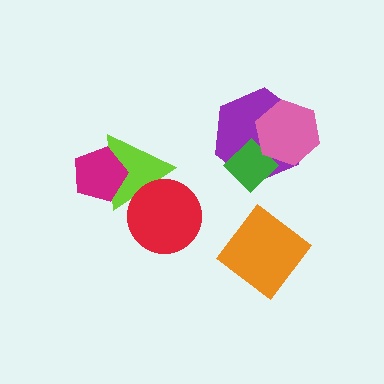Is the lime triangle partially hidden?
Yes, it is partially covered by another shape.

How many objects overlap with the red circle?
1 object overlaps with the red circle.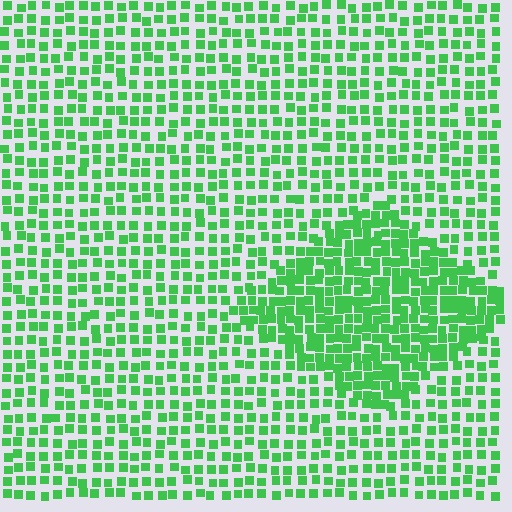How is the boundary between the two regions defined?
The boundary is defined by a change in element density (approximately 1.8x ratio). All elements are the same color, size, and shape.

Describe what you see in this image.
The image contains small green elements arranged at two different densities. A diamond-shaped region is visible where the elements are more densely packed than the surrounding area.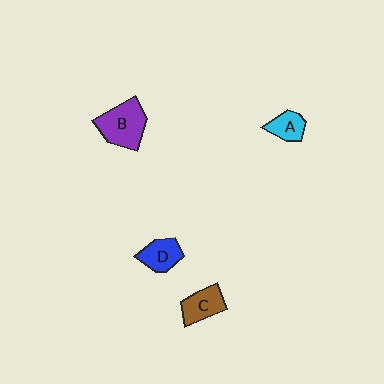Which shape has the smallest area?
Shape A (cyan).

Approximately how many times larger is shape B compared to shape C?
Approximately 1.5 times.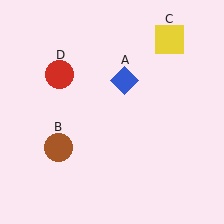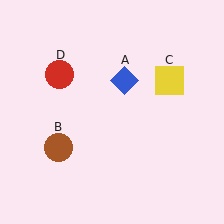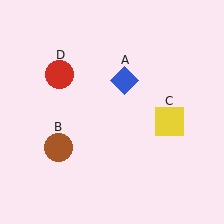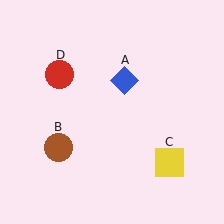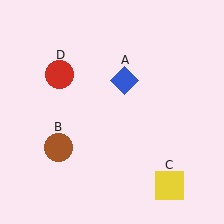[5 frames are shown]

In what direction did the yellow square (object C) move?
The yellow square (object C) moved down.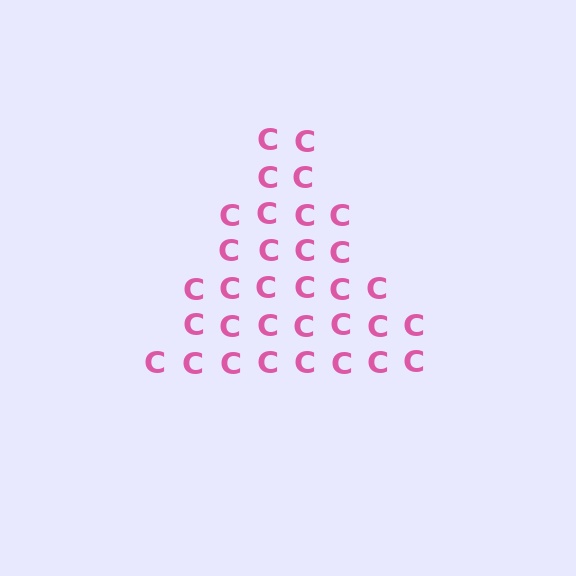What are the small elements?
The small elements are letter C's.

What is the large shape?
The large shape is a triangle.